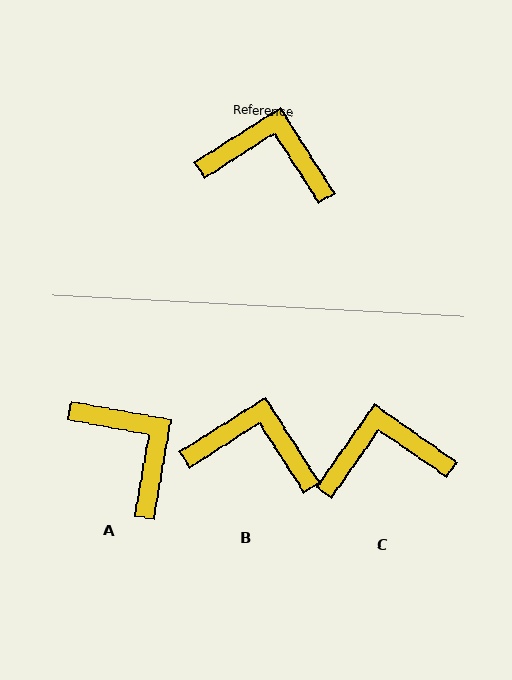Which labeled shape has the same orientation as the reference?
B.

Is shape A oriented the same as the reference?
No, it is off by about 42 degrees.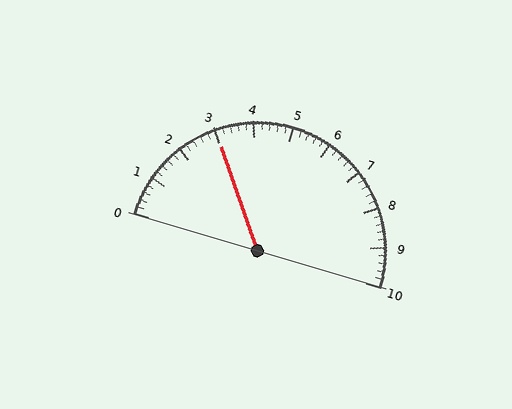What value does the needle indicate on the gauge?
The needle indicates approximately 3.0.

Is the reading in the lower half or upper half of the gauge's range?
The reading is in the lower half of the range (0 to 10).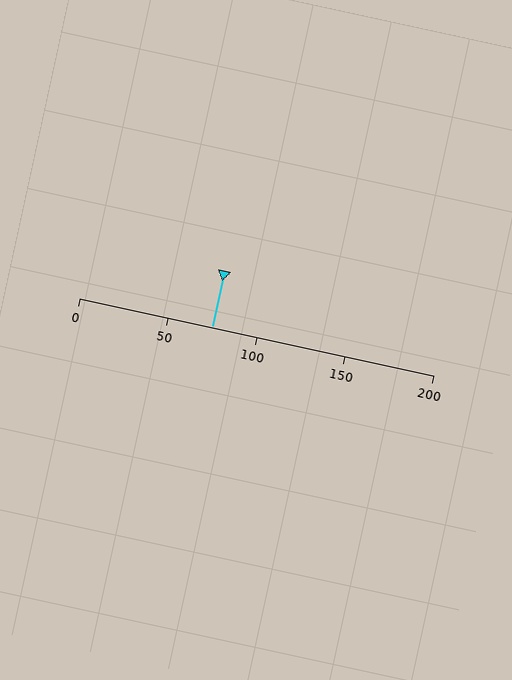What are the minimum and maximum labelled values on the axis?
The axis runs from 0 to 200.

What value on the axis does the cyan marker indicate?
The marker indicates approximately 75.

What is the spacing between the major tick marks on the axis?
The major ticks are spaced 50 apart.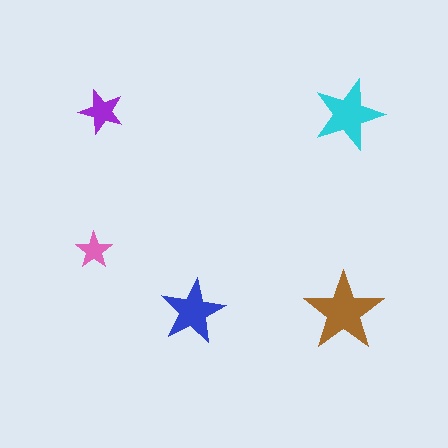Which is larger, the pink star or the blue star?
The blue one.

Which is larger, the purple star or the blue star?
The blue one.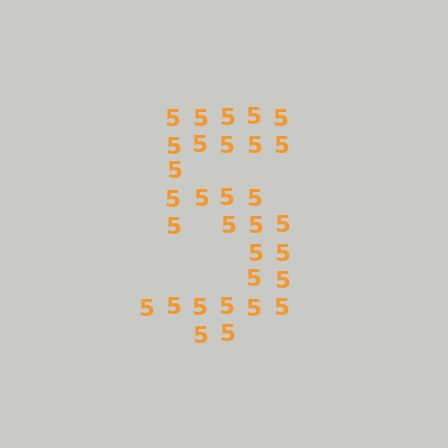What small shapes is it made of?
It is made of small digit 5's.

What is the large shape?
The large shape is the digit 5.